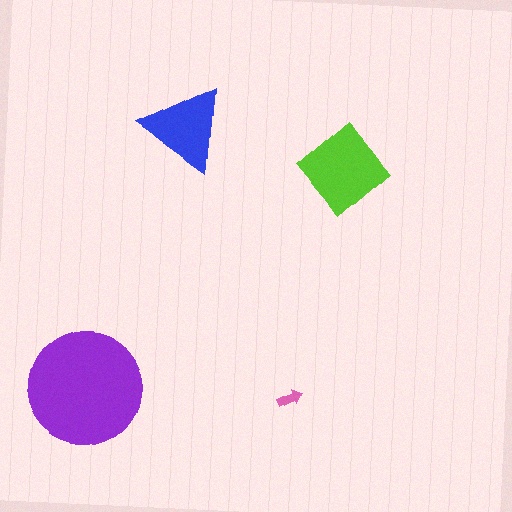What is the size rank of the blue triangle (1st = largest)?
3rd.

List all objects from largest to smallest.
The purple circle, the lime diamond, the blue triangle, the pink arrow.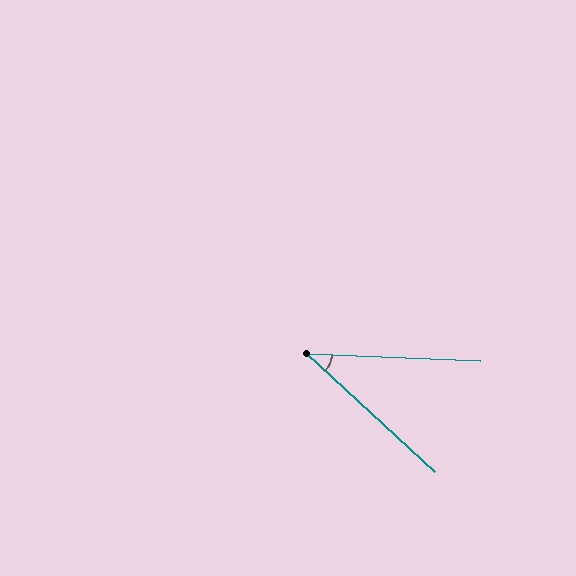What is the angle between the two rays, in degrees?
Approximately 40 degrees.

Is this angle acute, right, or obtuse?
It is acute.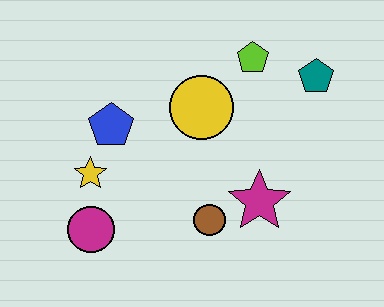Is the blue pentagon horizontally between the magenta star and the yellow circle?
No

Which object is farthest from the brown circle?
The teal pentagon is farthest from the brown circle.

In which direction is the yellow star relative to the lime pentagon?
The yellow star is to the left of the lime pentagon.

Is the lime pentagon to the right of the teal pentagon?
No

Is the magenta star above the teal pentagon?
No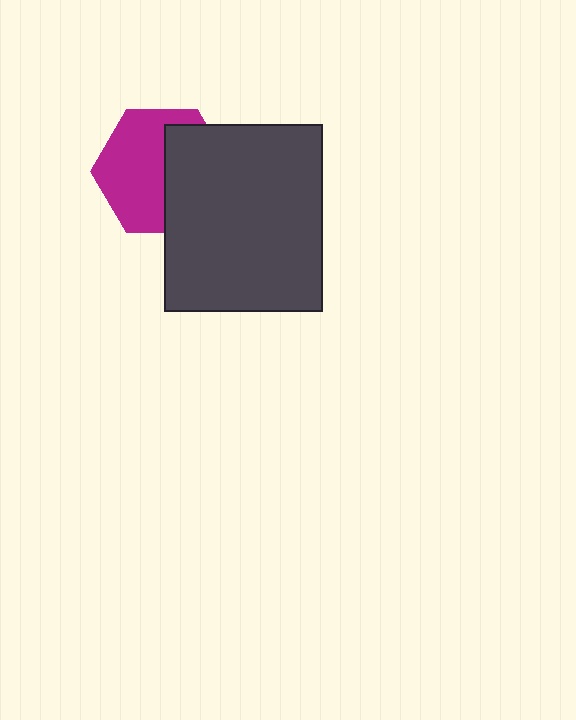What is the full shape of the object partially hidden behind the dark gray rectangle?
The partially hidden object is a magenta hexagon.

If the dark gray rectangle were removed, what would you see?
You would see the complete magenta hexagon.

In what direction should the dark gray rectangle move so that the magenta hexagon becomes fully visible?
The dark gray rectangle should move right. That is the shortest direction to clear the overlap and leave the magenta hexagon fully visible.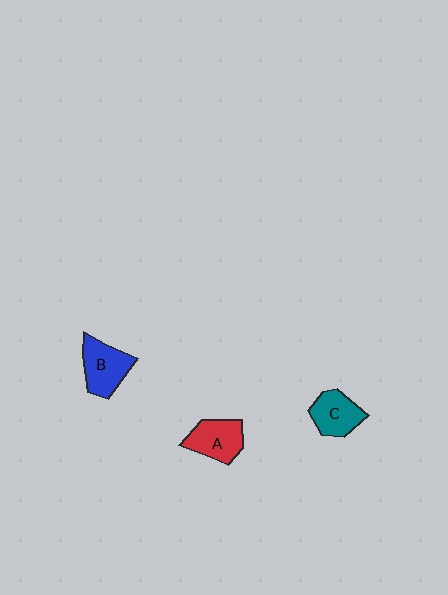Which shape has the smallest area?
Shape C (teal).